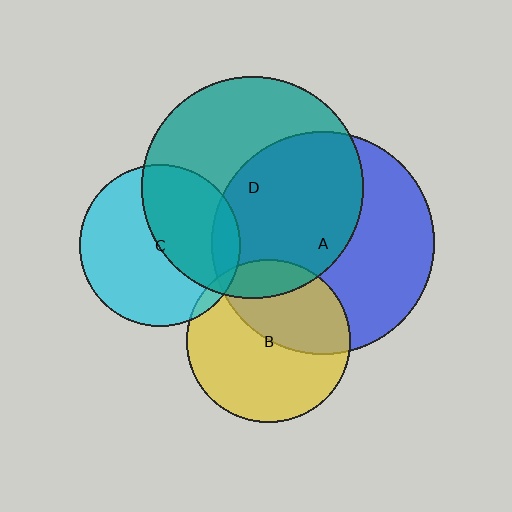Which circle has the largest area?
Circle A (blue).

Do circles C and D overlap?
Yes.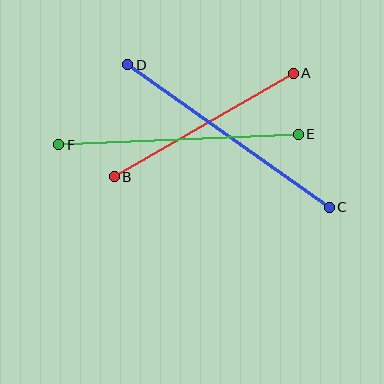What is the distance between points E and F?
The distance is approximately 240 pixels.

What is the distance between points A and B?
The distance is approximately 207 pixels.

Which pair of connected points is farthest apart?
Points C and D are farthest apart.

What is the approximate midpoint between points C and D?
The midpoint is at approximately (229, 136) pixels.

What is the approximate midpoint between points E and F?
The midpoint is at approximately (179, 139) pixels.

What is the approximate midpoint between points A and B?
The midpoint is at approximately (204, 125) pixels.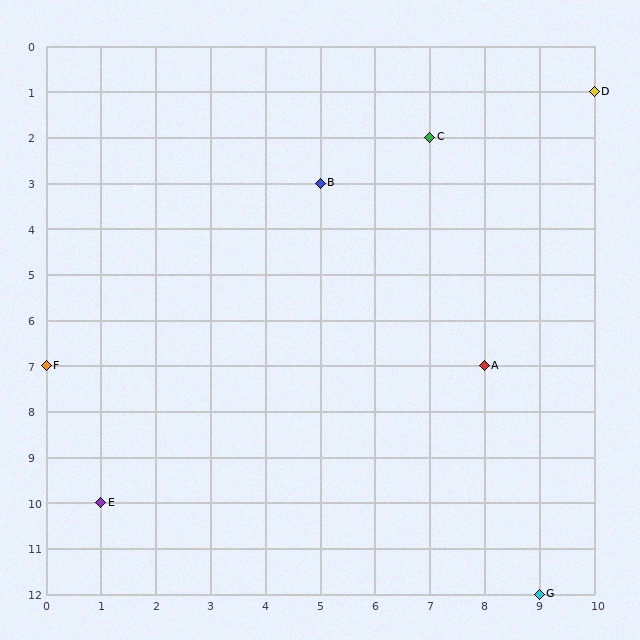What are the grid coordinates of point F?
Point F is at grid coordinates (0, 7).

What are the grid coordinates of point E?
Point E is at grid coordinates (1, 10).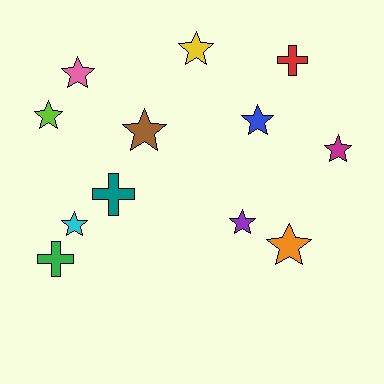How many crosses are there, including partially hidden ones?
There are 3 crosses.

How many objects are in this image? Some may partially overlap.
There are 12 objects.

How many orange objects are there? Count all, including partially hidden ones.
There is 1 orange object.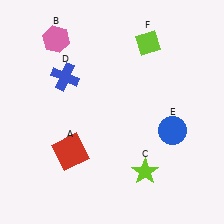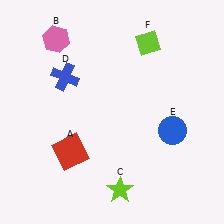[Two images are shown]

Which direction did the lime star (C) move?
The lime star (C) moved left.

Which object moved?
The lime star (C) moved left.